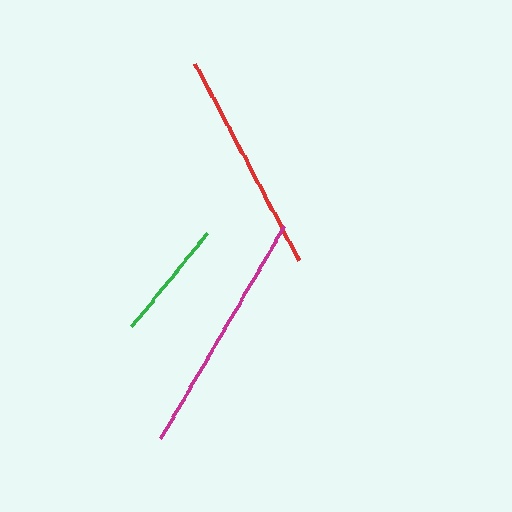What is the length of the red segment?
The red segment is approximately 223 pixels long.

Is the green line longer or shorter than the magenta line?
The magenta line is longer than the green line.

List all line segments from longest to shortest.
From longest to shortest: magenta, red, green.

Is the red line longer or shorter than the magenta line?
The magenta line is longer than the red line.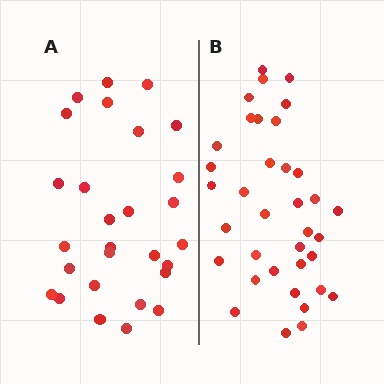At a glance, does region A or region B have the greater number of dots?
Region B (the right region) has more dots.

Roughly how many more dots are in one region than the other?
Region B has roughly 8 or so more dots than region A.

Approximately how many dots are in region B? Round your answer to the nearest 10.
About 40 dots. (The exact count is 36, which rounds to 40.)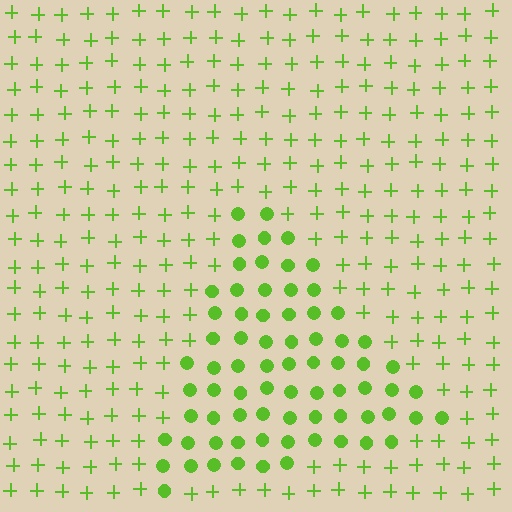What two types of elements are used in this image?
The image uses circles inside the triangle region and plus signs outside it.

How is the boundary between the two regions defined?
The boundary is defined by a change in element shape: circles inside vs. plus signs outside. All elements share the same color and spacing.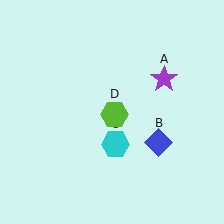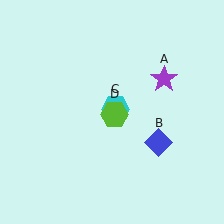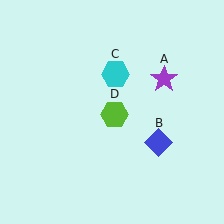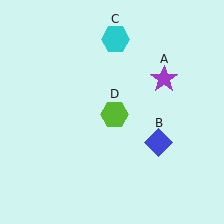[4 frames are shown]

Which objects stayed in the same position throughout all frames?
Purple star (object A) and blue diamond (object B) and lime hexagon (object D) remained stationary.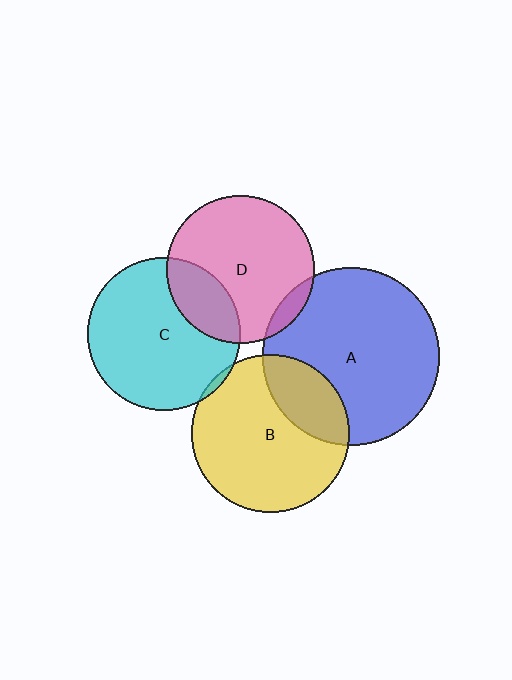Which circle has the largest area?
Circle A (blue).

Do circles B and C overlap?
Yes.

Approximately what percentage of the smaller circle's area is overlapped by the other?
Approximately 5%.